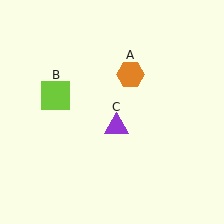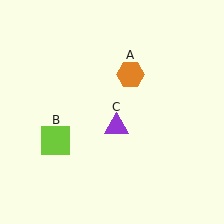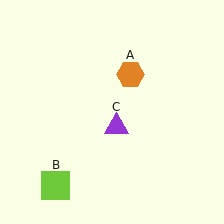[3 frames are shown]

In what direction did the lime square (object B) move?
The lime square (object B) moved down.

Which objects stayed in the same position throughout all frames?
Orange hexagon (object A) and purple triangle (object C) remained stationary.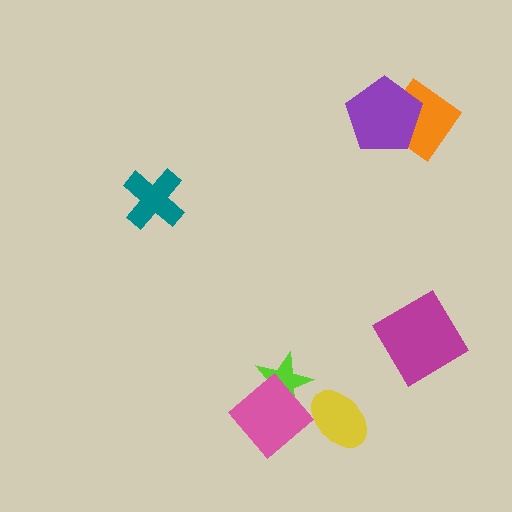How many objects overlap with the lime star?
1 object overlaps with the lime star.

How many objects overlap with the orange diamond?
1 object overlaps with the orange diamond.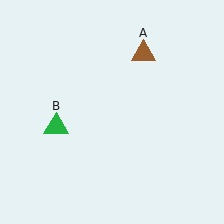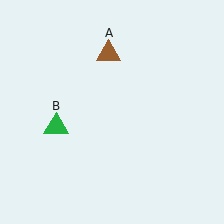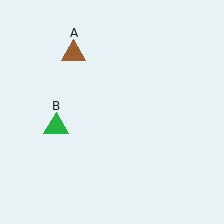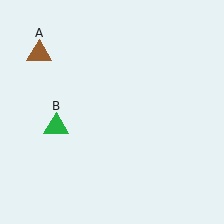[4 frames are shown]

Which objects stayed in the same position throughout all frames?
Green triangle (object B) remained stationary.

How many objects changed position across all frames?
1 object changed position: brown triangle (object A).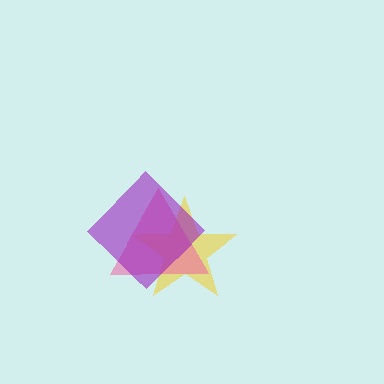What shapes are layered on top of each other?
The layered shapes are: a yellow star, a pink triangle, a purple diamond.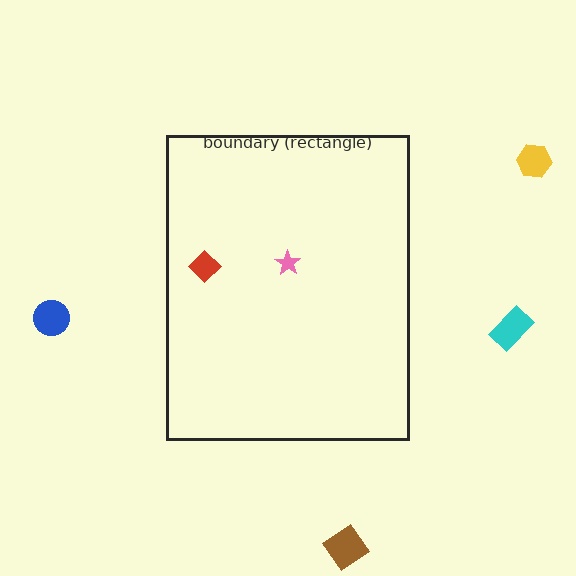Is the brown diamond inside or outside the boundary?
Outside.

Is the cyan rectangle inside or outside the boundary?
Outside.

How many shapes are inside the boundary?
2 inside, 4 outside.